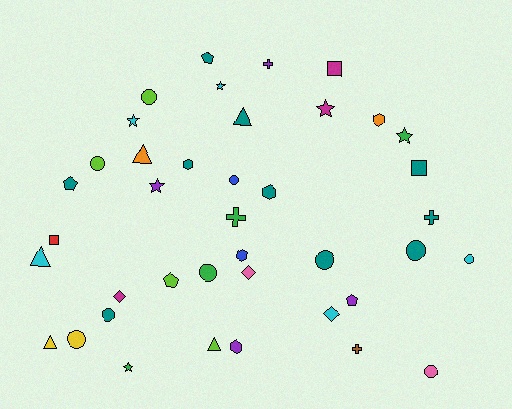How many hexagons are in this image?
There are 5 hexagons.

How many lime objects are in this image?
There are 4 lime objects.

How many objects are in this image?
There are 40 objects.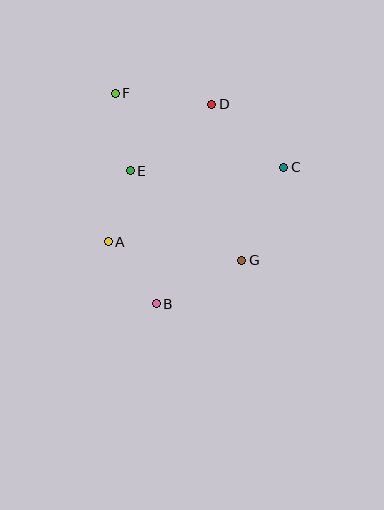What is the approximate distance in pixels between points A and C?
The distance between A and C is approximately 191 pixels.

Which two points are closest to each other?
Points A and E are closest to each other.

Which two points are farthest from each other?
Points B and F are farthest from each other.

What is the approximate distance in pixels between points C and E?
The distance between C and E is approximately 154 pixels.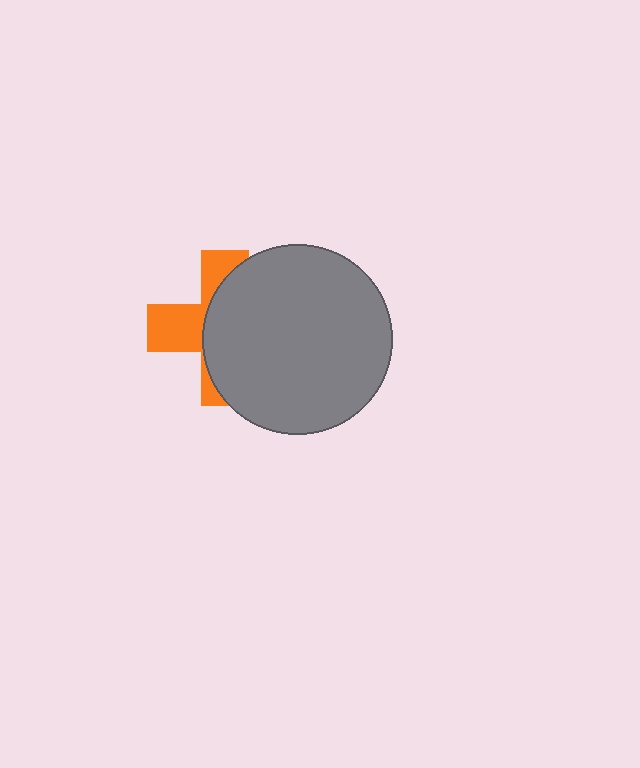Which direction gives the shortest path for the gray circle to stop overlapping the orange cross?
Moving right gives the shortest separation.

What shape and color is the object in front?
The object in front is a gray circle.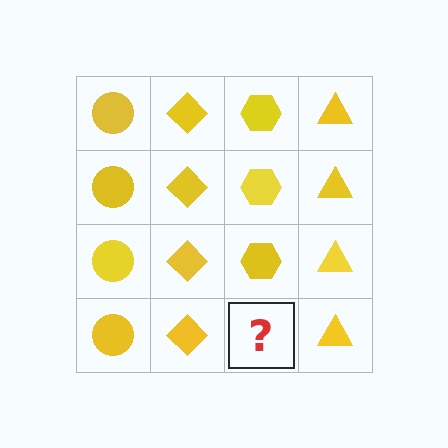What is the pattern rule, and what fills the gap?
The rule is that each column has a consistent shape. The gap should be filled with a yellow hexagon.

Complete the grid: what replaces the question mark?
The question mark should be replaced with a yellow hexagon.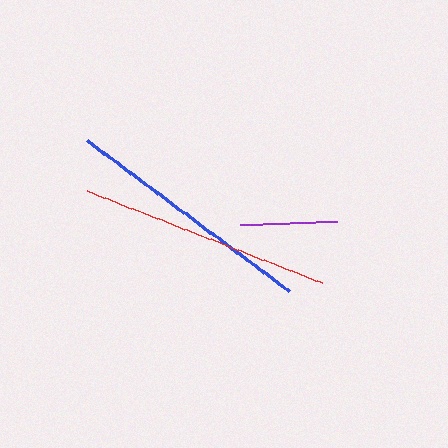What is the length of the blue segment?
The blue segment is approximately 252 pixels long.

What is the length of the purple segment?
The purple segment is approximately 97 pixels long.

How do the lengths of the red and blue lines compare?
The red and blue lines are approximately the same length.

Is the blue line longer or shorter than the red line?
The red line is longer than the blue line.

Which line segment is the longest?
The red line is the longest at approximately 253 pixels.